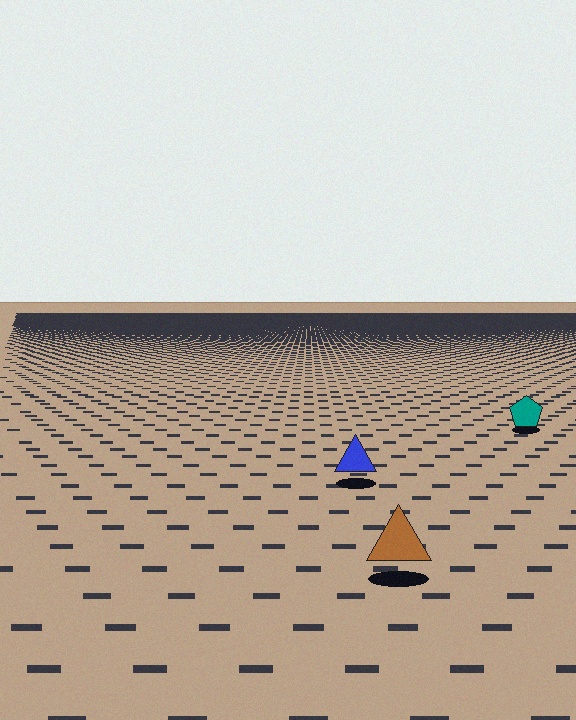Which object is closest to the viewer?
The brown triangle is closest. The texture marks near it are larger and more spread out.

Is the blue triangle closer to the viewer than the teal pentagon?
Yes. The blue triangle is closer — you can tell from the texture gradient: the ground texture is coarser near it.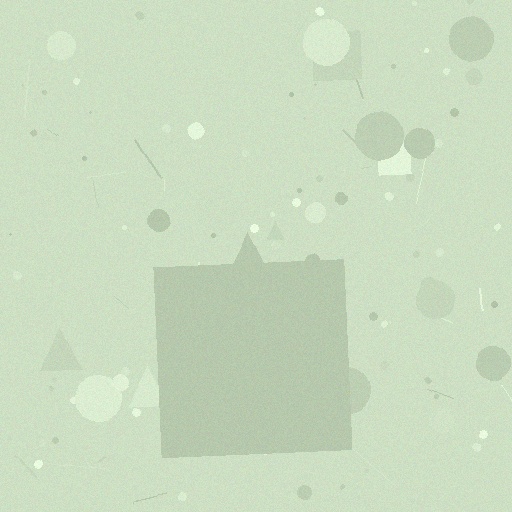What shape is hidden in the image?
A square is hidden in the image.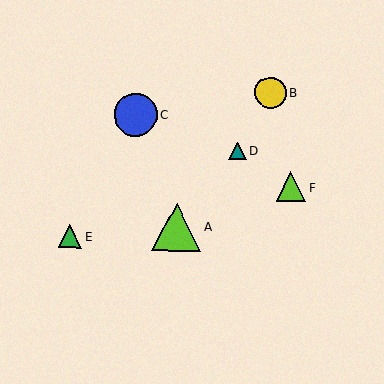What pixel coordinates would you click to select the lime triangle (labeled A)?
Click at (177, 227) to select the lime triangle A.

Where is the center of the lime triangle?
The center of the lime triangle is at (291, 187).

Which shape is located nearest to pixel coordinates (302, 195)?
The lime triangle (labeled F) at (291, 187) is nearest to that location.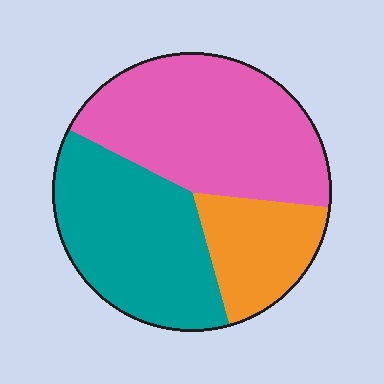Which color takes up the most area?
Pink, at roughly 45%.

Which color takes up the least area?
Orange, at roughly 20%.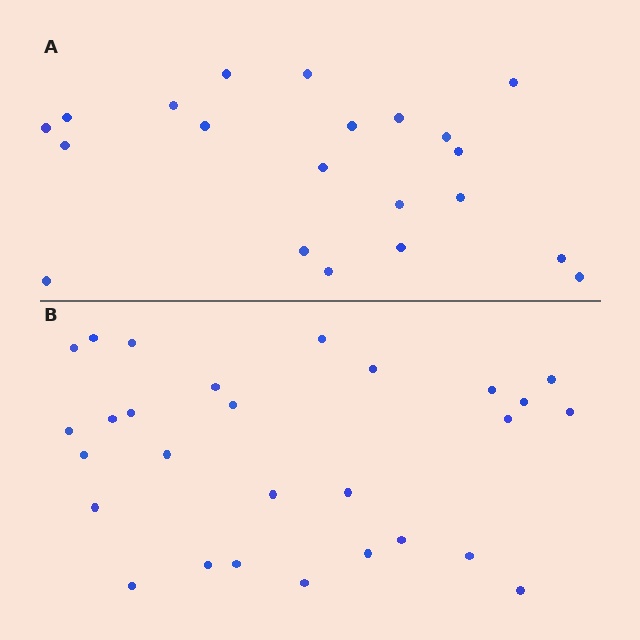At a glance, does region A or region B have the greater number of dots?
Region B (the bottom region) has more dots.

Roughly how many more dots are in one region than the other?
Region B has roughly 8 or so more dots than region A.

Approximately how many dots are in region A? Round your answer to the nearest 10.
About 20 dots. (The exact count is 21, which rounds to 20.)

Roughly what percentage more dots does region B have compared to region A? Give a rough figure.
About 35% more.